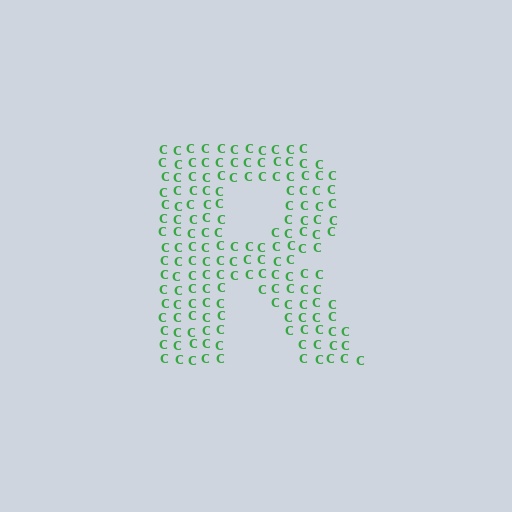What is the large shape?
The large shape is the letter R.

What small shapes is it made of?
It is made of small letter C's.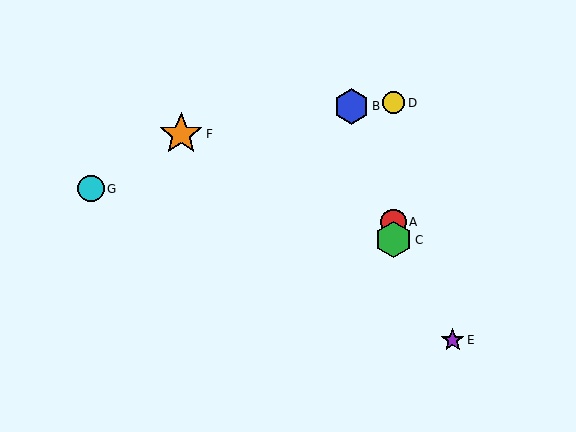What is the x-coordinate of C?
Object C is at x≈393.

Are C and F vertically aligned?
No, C is at x≈393 and F is at x≈181.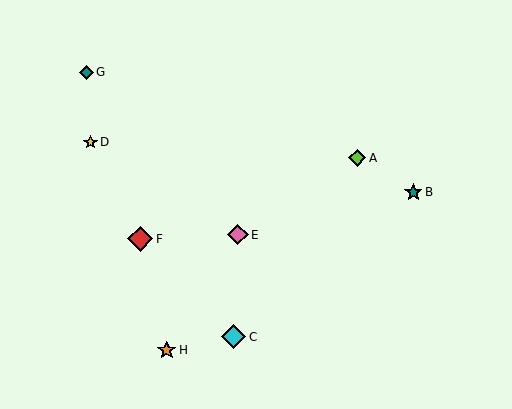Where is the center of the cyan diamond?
The center of the cyan diamond is at (234, 337).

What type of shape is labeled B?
Shape B is a teal star.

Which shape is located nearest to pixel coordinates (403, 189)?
The teal star (labeled B) at (413, 192) is nearest to that location.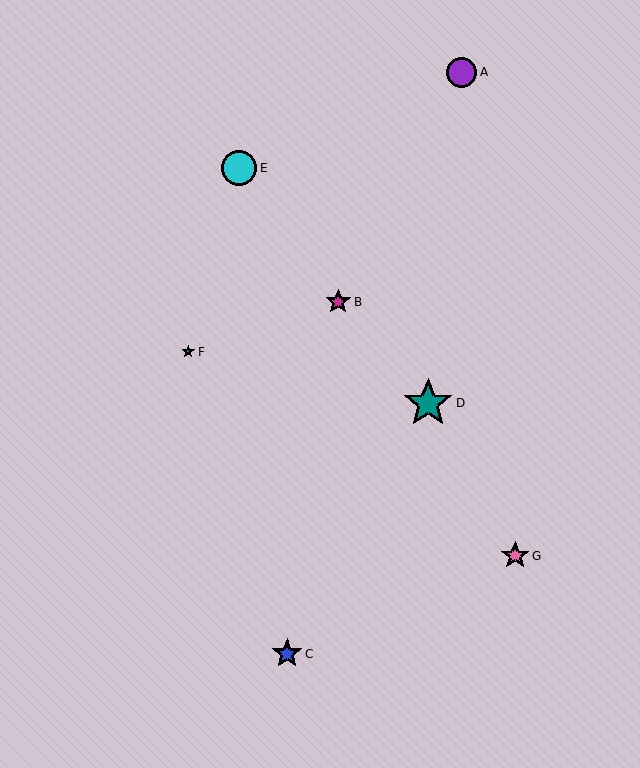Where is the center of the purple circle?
The center of the purple circle is at (462, 72).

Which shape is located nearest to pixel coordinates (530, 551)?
The pink star (labeled G) at (515, 556) is nearest to that location.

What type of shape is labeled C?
Shape C is a blue star.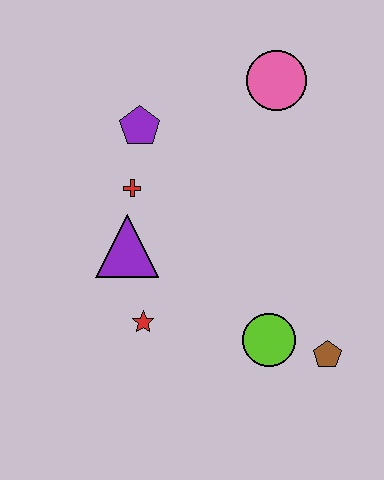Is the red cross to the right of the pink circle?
No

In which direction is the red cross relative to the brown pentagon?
The red cross is to the left of the brown pentagon.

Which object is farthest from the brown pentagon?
The purple pentagon is farthest from the brown pentagon.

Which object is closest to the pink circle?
The purple pentagon is closest to the pink circle.